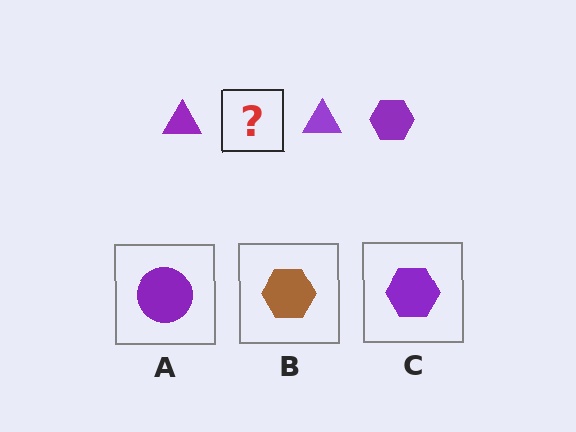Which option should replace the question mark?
Option C.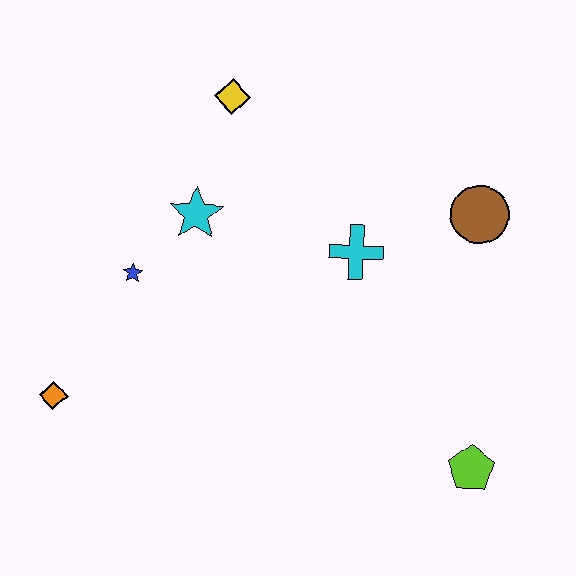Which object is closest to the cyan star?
The blue star is closest to the cyan star.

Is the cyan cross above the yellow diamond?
No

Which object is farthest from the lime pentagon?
The yellow diamond is farthest from the lime pentagon.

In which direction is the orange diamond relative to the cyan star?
The orange diamond is below the cyan star.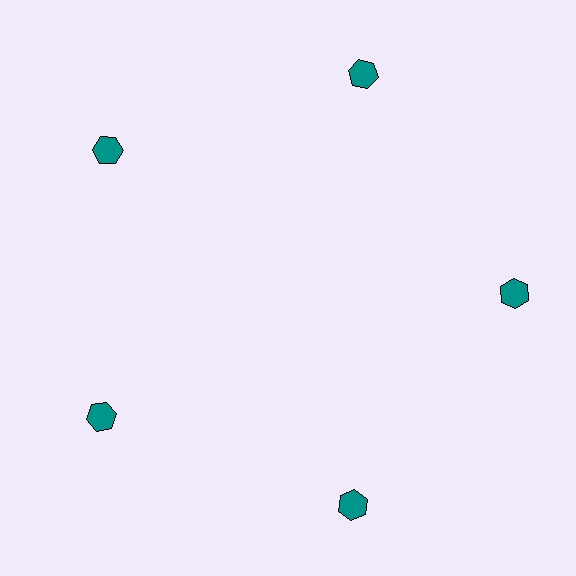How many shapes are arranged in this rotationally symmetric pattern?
There are 5 shapes, arranged in 5 groups of 1.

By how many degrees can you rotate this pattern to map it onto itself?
The pattern maps onto itself every 72 degrees of rotation.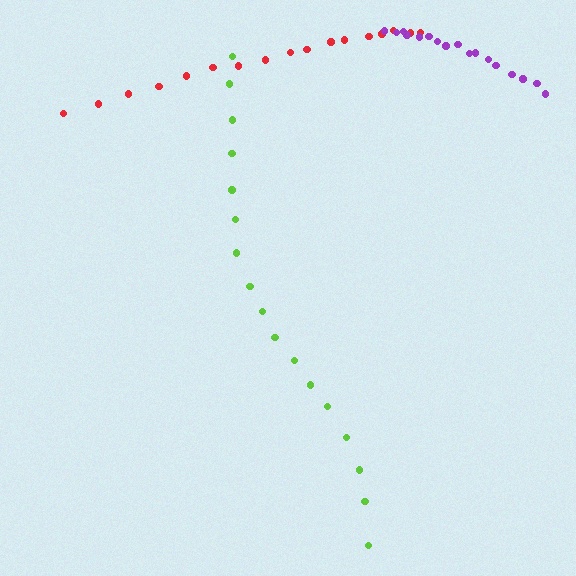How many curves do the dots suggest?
There are 3 distinct paths.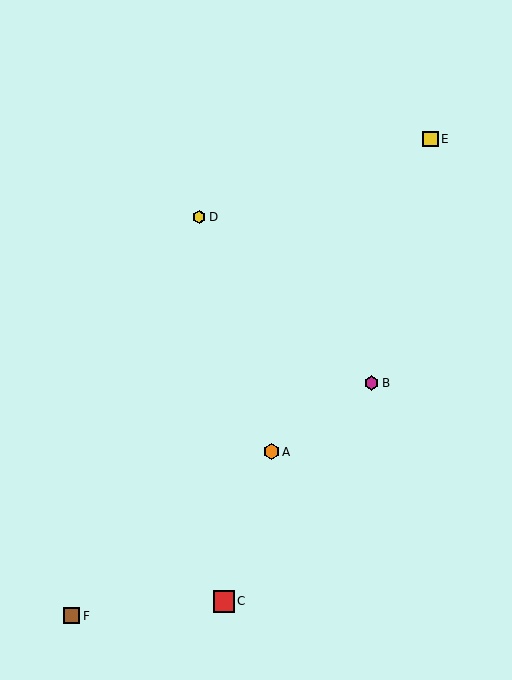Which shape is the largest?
The red square (labeled C) is the largest.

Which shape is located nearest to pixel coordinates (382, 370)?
The magenta hexagon (labeled B) at (371, 383) is nearest to that location.